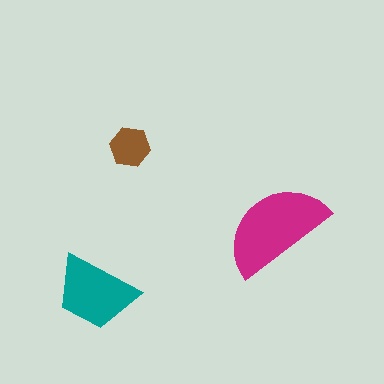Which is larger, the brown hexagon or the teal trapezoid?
The teal trapezoid.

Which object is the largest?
The magenta semicircle.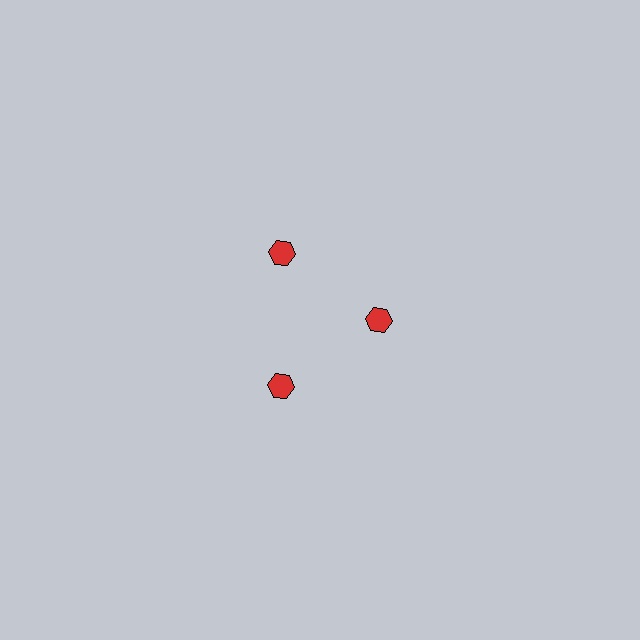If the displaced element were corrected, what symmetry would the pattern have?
It would have 3-fold rotational symmetry — the pattern would map onto itself every 120 degrees.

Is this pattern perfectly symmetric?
No. The 3 red hexagons are arranged in a ring, but one element near the 3 o'clock position is pulled inward toward the center, breaking the 3-fold rotational symmetry.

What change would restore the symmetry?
The symmetry would be restored by moving it outward, back onto the ring so that all 3 hexagons sit at equal angles and equal distance from the center.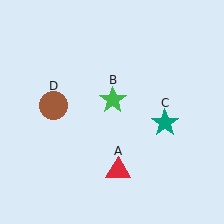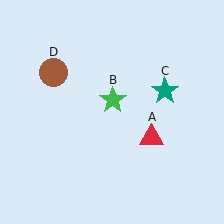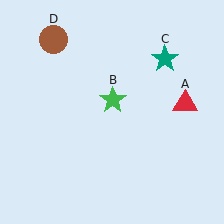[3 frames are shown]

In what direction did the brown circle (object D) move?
The brown circle (object D) moved up.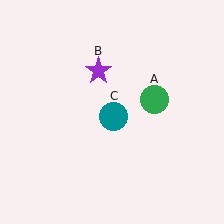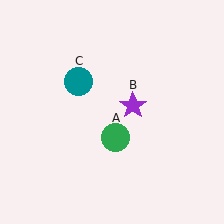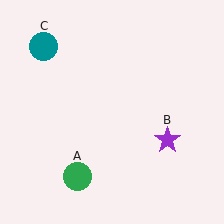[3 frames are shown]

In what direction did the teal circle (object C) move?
The teal circle (object C) moved up and to the left.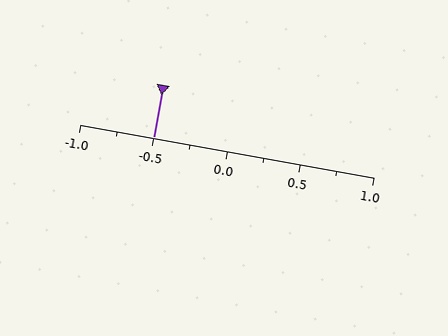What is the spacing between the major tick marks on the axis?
The major ticks are spaced 0.5 apart.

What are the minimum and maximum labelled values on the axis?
The axis runs from -1.0 to 1.0.